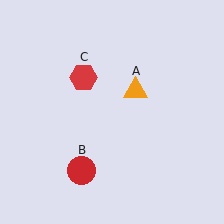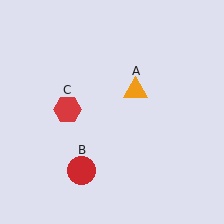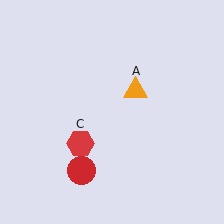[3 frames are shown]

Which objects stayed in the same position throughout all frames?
Orange triangle (object A) and red circle (object B) remained stationary.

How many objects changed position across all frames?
1 object changed position: red hexagon (object C).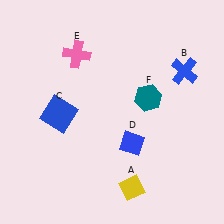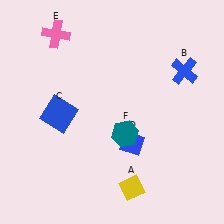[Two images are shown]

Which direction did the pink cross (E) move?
The pink cross (E) moved left.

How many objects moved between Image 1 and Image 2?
2 objects moved between the two images.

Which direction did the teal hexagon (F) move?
The teal hexagon (F) moved down.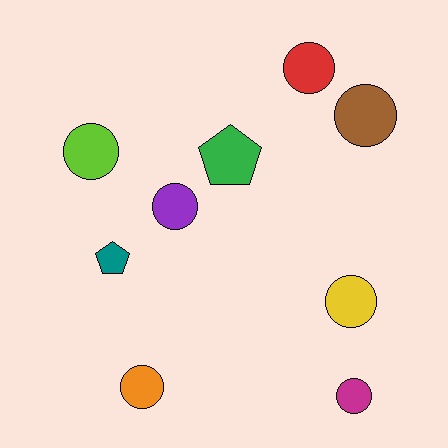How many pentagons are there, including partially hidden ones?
There are 2 pentagons.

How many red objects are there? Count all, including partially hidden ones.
There is 1 red object.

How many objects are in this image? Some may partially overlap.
There are 9 objects.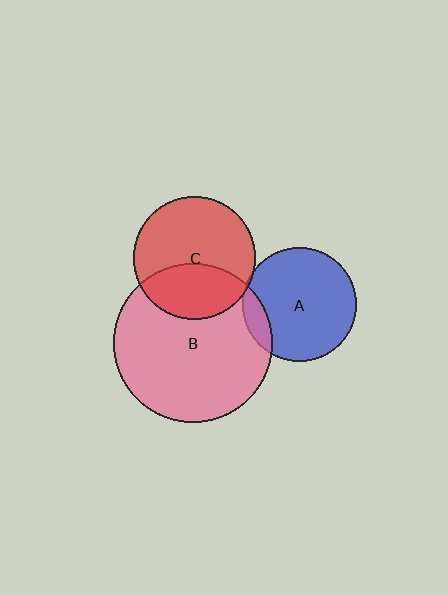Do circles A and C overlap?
Yes.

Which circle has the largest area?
Circle B (pink).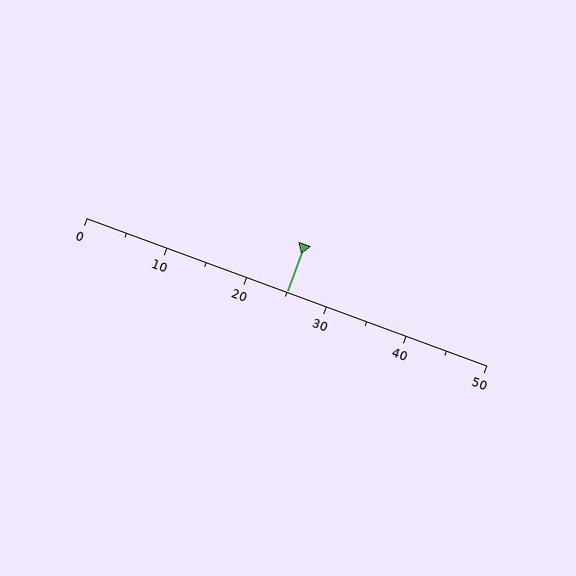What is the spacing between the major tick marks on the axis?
The major ticks are spaced 10 apart.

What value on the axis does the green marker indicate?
The marker indicates approximately 25.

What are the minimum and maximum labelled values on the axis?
The axis runs from 0 to 50.